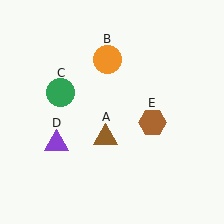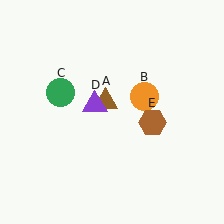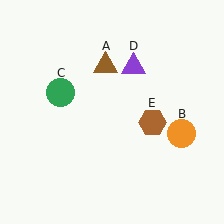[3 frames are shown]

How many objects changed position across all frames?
3 objects changed position: brown triangle (object A), orange circle (object B), purple triangle (object D).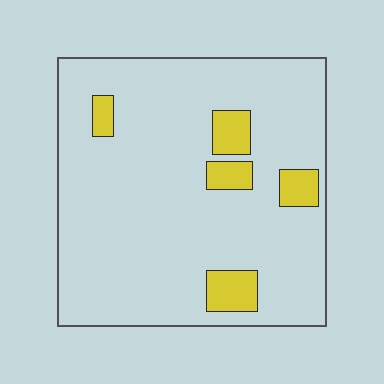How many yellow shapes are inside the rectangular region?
5.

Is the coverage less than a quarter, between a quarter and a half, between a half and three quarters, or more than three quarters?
Less than a quarter.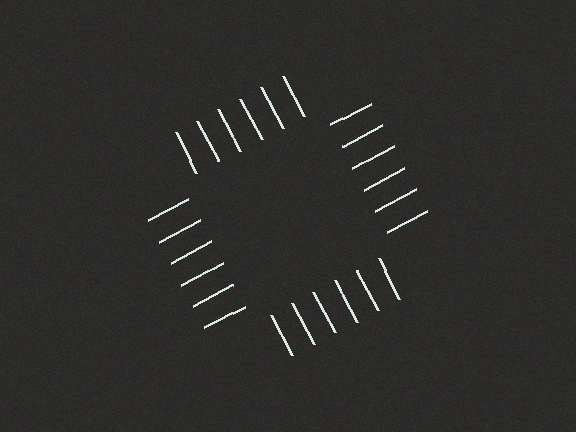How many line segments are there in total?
24 — 6 along each of the 4 edges.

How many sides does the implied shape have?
4 sides — the line-ends trace a square.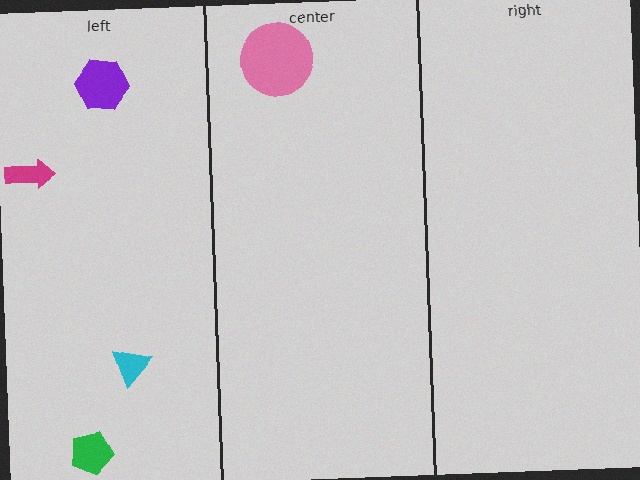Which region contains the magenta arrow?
The left region.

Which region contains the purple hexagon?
The left region.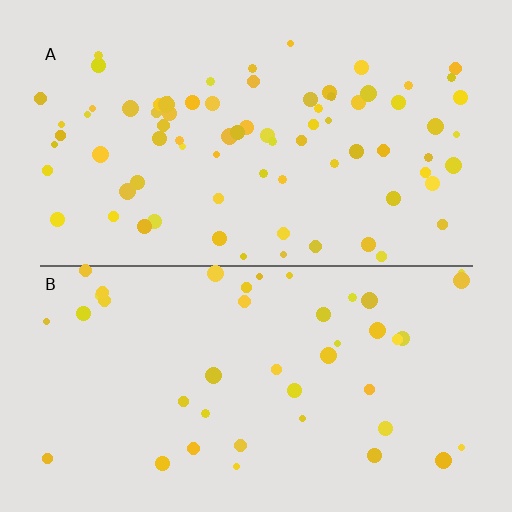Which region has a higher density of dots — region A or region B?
A (the top).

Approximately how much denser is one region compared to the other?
Approximately 1.8× — region A over region B.